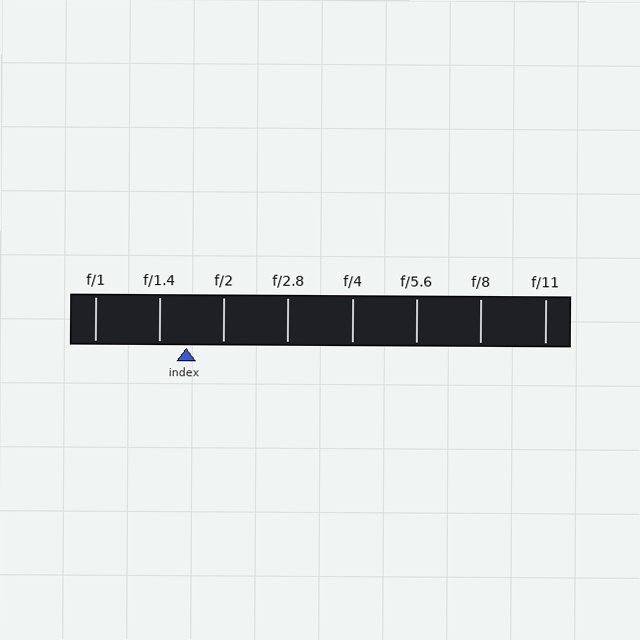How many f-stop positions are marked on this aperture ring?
There are 8 f-stop positions marked.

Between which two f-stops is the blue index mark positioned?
The index mark is between f/1.4 and f/2.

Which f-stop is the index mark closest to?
The index mark is closest to f/1.4.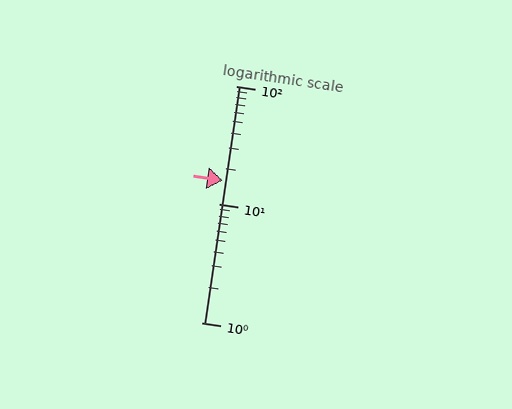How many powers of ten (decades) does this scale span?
The scale spans 2 decades, from 1 to 100.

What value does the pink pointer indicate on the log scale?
The pointer indicates approximately 16.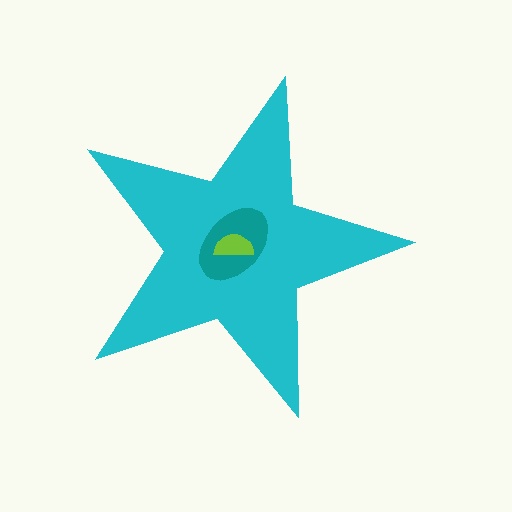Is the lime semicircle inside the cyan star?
Yes.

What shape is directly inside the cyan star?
The teal ellipse.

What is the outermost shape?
The cyan star.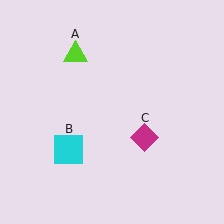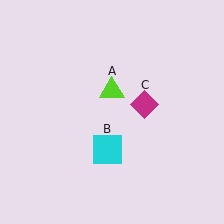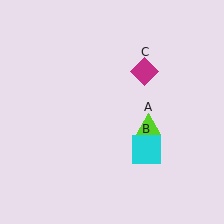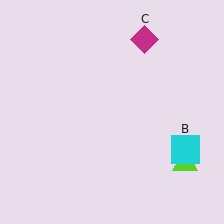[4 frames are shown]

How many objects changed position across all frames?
3 objects changed position: lime triangle (object A), cyan square (object B), magenta diamond (object C).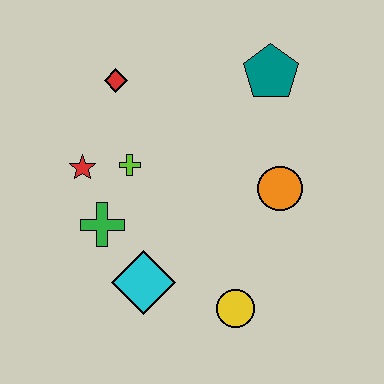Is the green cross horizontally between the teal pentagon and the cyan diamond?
No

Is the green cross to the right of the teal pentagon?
No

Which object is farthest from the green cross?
The teal pentagon is farthest from the green cross.